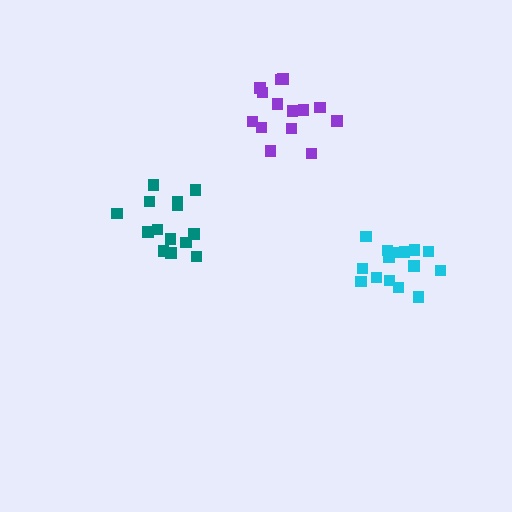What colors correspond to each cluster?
The clusters are colored: purple, cyan, teal.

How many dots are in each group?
Group 1: 14 dots, Group 2: 15 dots, Group 3: 14 dots (43 total).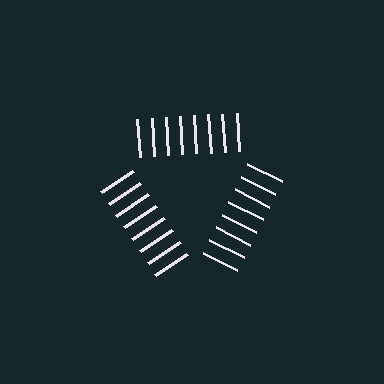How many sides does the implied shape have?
3 sides — the line-ends trace a triangle.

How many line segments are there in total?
24 — 8 along each of the 3 edges.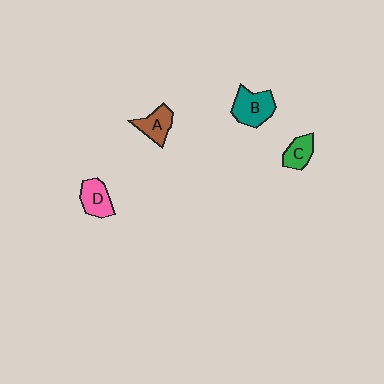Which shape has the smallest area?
Shape C (green).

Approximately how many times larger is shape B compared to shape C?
Approximately 1.6 times.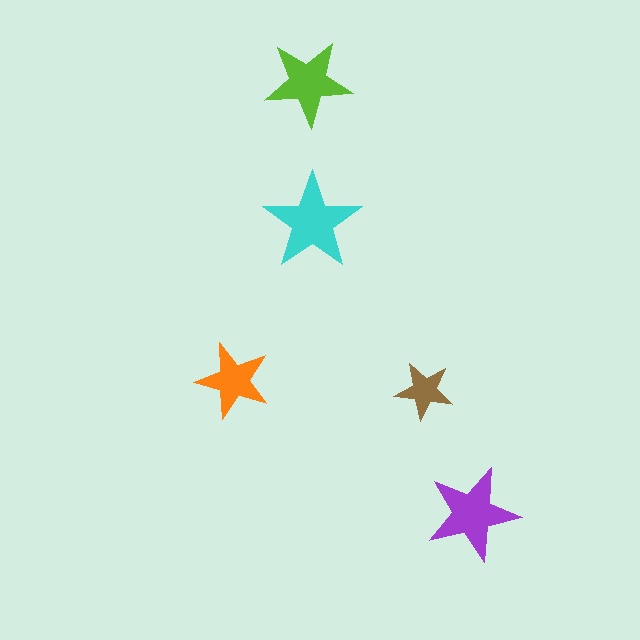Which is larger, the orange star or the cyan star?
The cyan one.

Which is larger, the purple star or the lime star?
The purple one.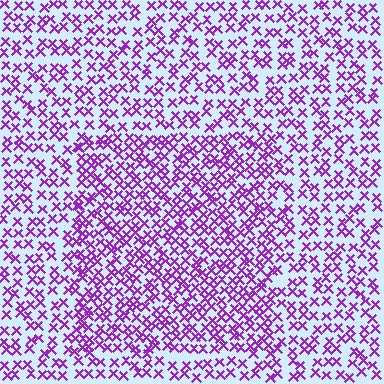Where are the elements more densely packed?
The elements are more densely packed inside the rectangle boundary.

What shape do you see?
I see a rectangle.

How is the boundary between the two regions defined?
The boundary is defined by a change in element density (approximately 1.6x ratio). All elements are the same color, size, and shape.